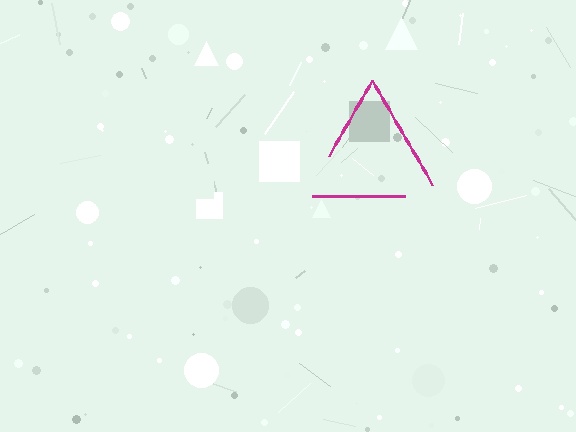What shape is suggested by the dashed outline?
The dashed outline suggests a triangle.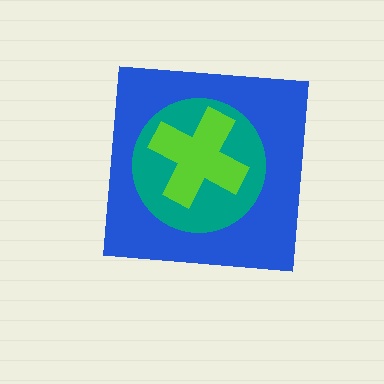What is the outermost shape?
The blue square.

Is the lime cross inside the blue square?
Yes.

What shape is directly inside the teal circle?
The lime cross.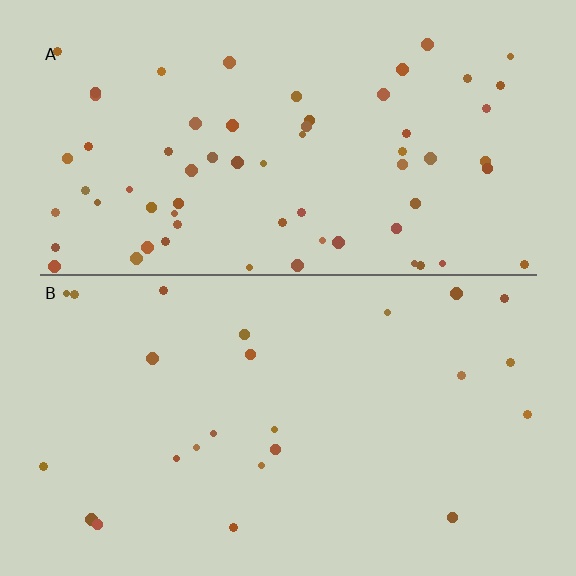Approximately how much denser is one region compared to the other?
Approximately 2.7× — region A over region B.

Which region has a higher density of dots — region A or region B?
A (the top).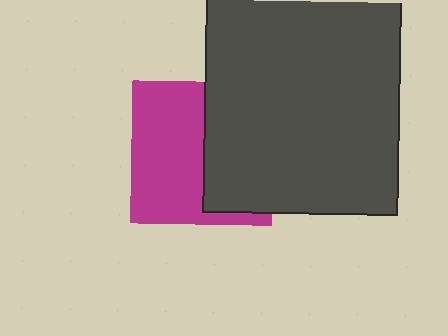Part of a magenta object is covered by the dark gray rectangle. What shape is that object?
It is a square.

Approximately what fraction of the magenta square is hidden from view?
Roughly 45% of the magenta square is hidden behind the dark gray rectangle.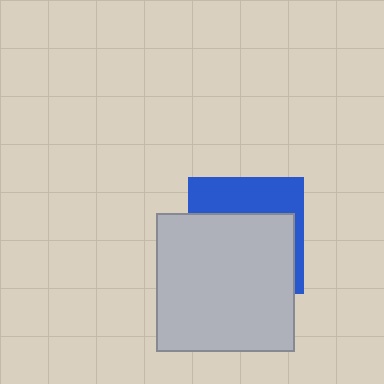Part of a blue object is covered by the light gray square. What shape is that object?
It is a square.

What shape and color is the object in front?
The object in front is a light gray square.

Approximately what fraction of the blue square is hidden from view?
Roughly 64% of the blue square is hidden behind the light gray square.